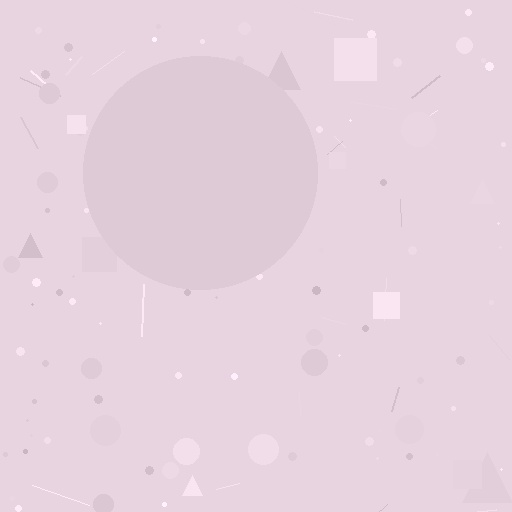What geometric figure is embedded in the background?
A circle is embedded in the background.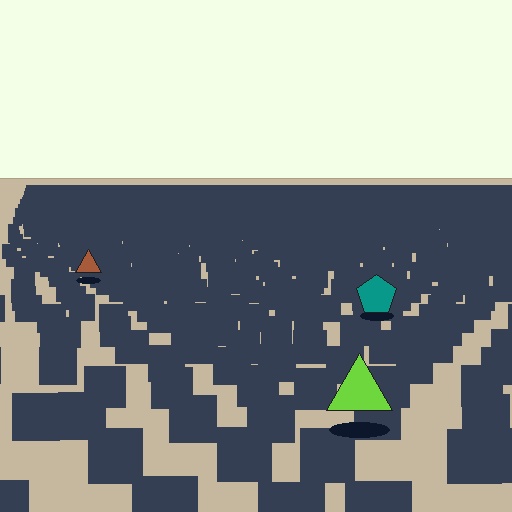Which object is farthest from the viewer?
The brown triangle is farthest from the viewer. It appears smaller and the ground texture around it is denser.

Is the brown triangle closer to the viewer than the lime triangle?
No. The lime triangle is closer — you can tell from the texture gradient: the ground texture is coarser near it.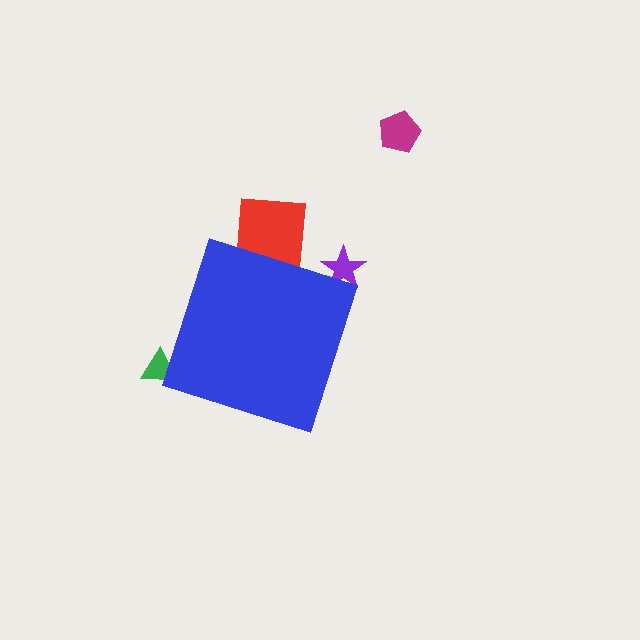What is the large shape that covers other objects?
A blue diamond.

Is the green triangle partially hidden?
Yes, the green triangle is partially hidden behind the blue diamond.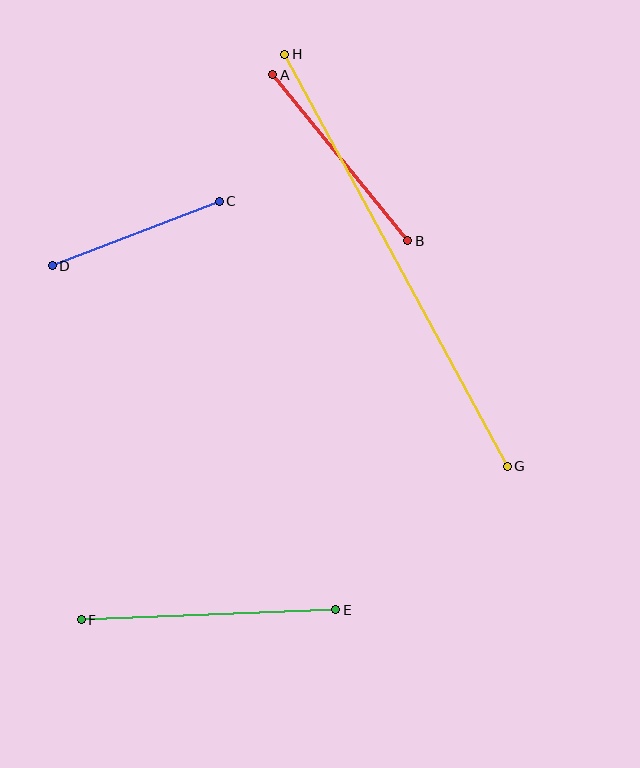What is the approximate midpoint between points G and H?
The midpoint is at approximately (396, 260) pixels.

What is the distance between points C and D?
The distance is approximately 179 pixels.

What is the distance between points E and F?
The distance is approximately 255 pixels.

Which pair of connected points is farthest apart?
Points G and H are farthest apart.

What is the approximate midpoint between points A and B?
The midpoint is at approximately (340, 158) pixels.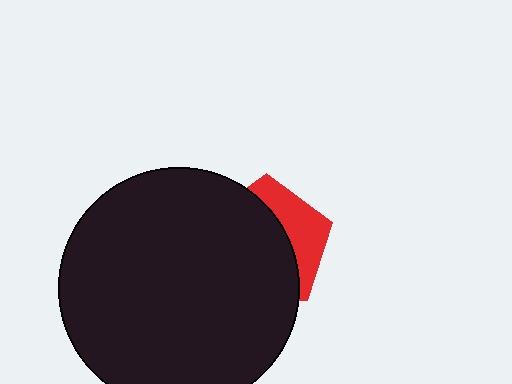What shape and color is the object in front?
The object in front is a black circle.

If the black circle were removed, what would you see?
You would see the complete red pentagon.